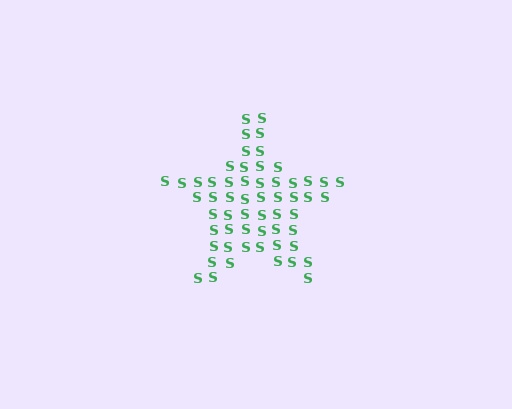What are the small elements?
The small elements are letter S's.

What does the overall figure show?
The overall figure shows a star.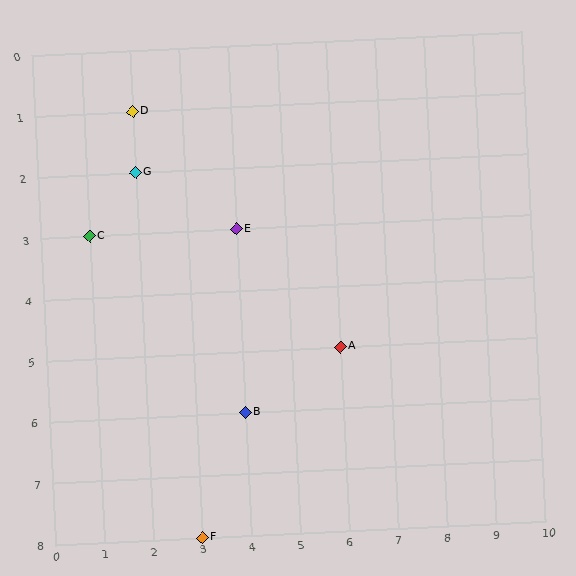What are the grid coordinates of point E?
Point E is at grid coordinates (4, 3).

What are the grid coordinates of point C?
Point C is at grid coordinates (1, 3).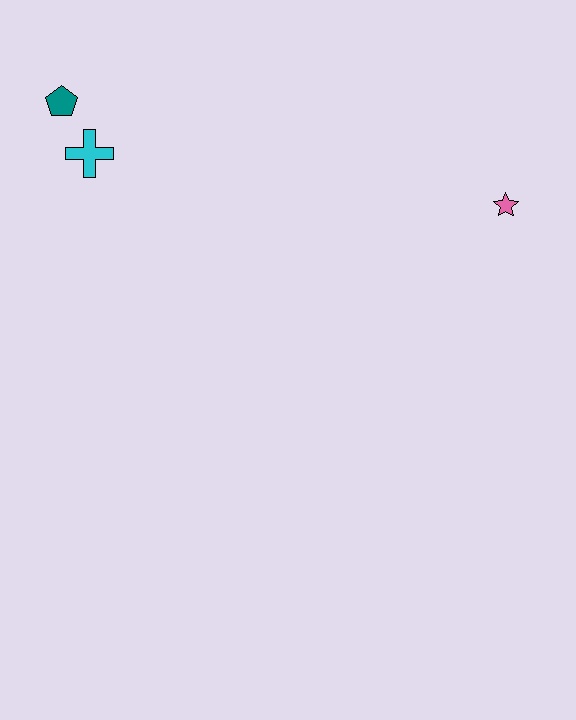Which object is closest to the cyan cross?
The teal pentagon is closest to the cyan cross.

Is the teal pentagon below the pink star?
No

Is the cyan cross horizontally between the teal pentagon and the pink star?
Yes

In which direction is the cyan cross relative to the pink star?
The cyan cross is to the left of the pink star.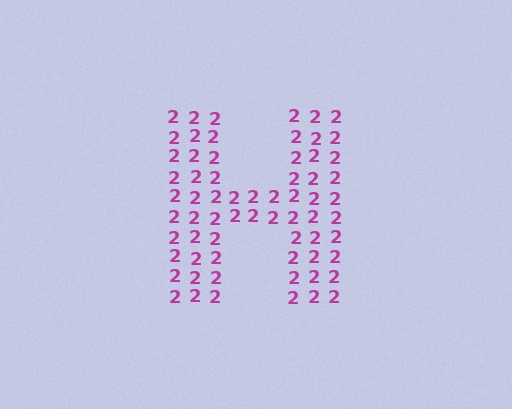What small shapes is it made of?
It is made of small digit 2's.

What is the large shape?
The large shape is the letter H.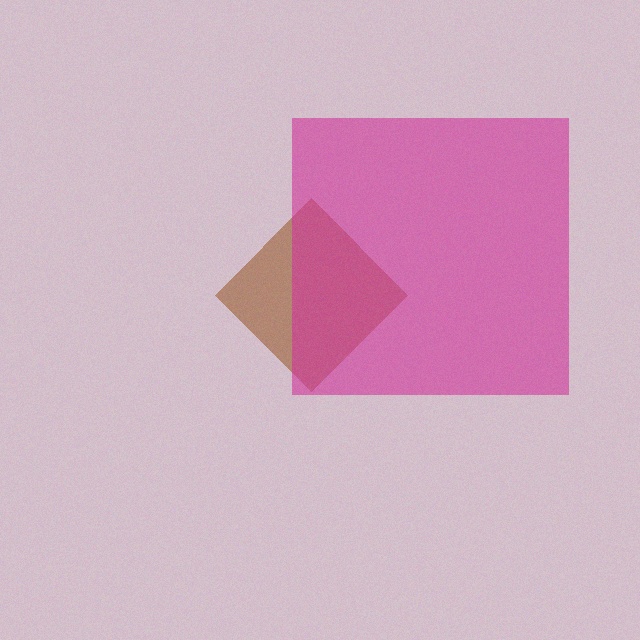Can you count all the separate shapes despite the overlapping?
Yes, there are 2 separate shapes.